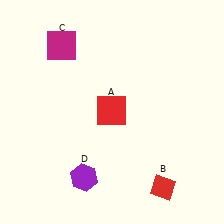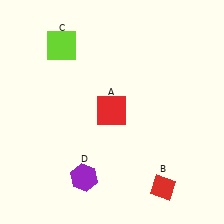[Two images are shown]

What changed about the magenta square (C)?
In Image 1, C is magenta. In Image 2, it changed to lime.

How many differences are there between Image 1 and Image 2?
There is 1 difference between the two images.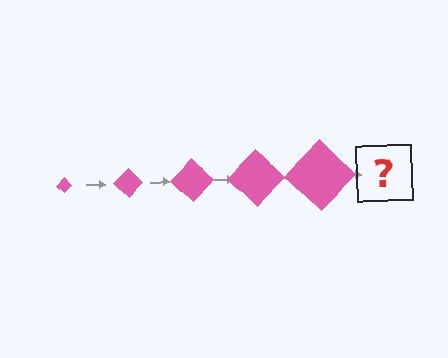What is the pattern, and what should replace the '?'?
The pattern is that the diamond gets progressively larger each step. The '?' should be a pink diamond, larger than the previous one.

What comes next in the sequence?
The next element should be a pink diamond, larger than the previous one.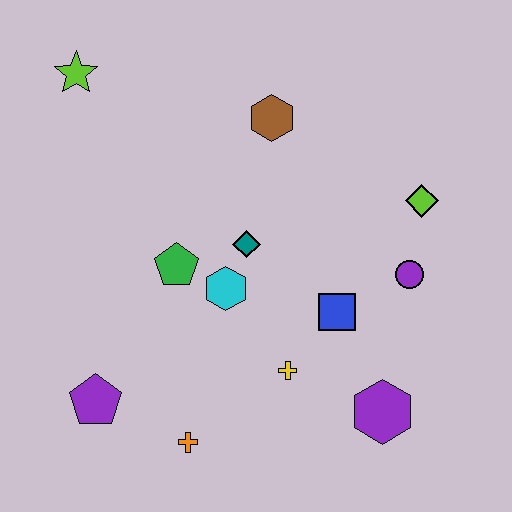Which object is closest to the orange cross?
The purple pentagon is closest to the orange cross.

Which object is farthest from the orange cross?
The lime star is farthest from the orange cross.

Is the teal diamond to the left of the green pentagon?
No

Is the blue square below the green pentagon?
Yes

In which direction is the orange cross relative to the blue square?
The orange cross is to the left of the blue square.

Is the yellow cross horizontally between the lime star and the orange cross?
No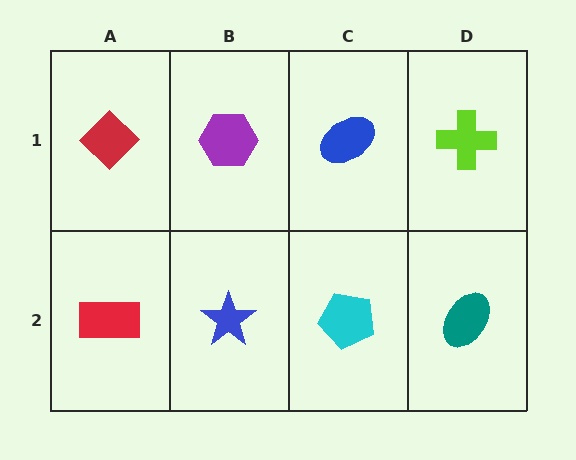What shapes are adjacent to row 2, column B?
A purple hexagon (row 1, column B), a red rectangle (row 2, column A), a cyan pentagon (row 2, column C).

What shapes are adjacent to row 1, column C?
A cyan pentagon (row 2, column C), a purple hexagon (row 1, column B), a lime cross (row 1, column D).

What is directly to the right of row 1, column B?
A blue ellipse.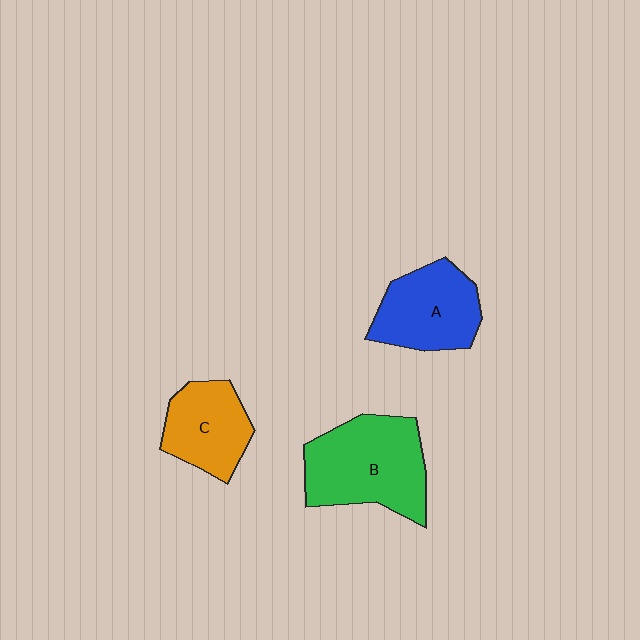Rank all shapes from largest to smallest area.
From largest to smallest: B (green), A (blue), C (orange).